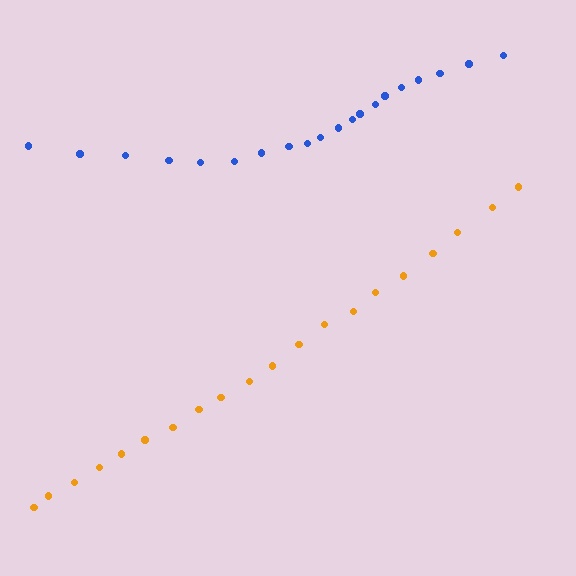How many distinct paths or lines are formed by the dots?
There are 2 distinct paths.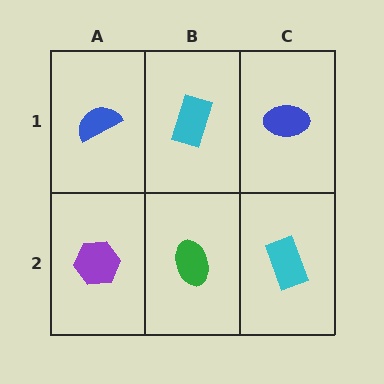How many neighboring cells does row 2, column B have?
3.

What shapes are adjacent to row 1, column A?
A purple hexagon (row 2, column A), a cyan rectangle (row 1, column B).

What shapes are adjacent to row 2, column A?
A blue semicircle (row 1, column A), a green ellipse (row 2, column B).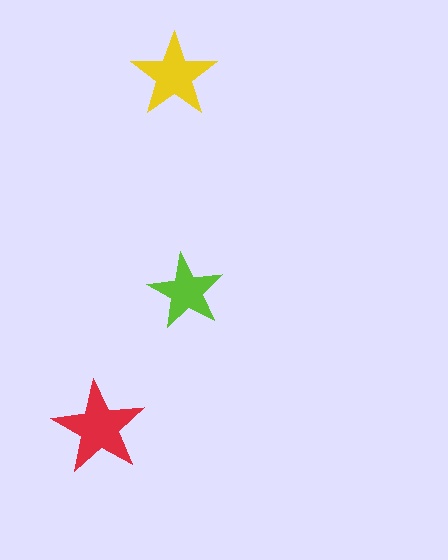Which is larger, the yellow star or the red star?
The red one.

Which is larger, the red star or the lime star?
The red one.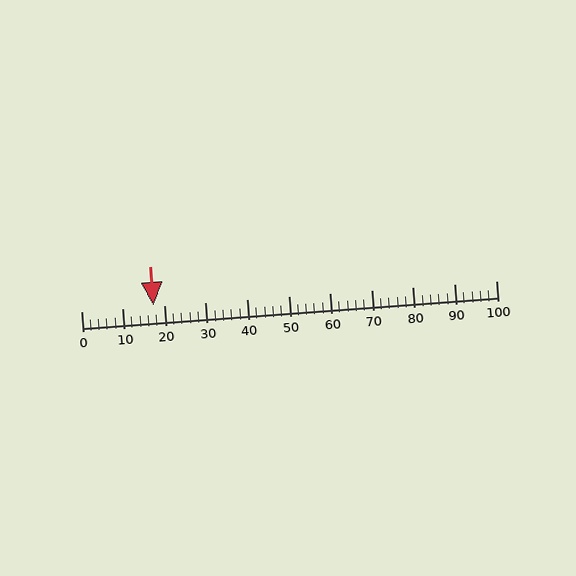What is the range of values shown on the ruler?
The ruler shows values from 0 to 100.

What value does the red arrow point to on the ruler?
The red arrow points to approximately 18.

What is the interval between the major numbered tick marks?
The major tick marks are spaced 10 units apart.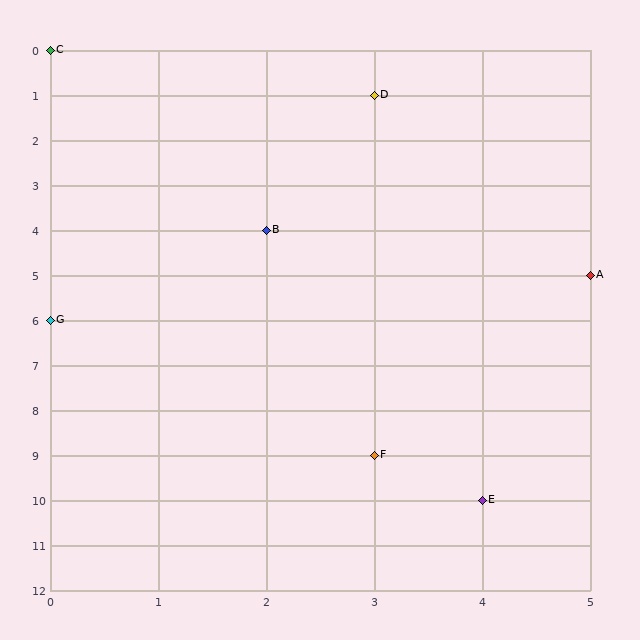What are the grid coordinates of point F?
Point F is at grid coordinates (3, 9).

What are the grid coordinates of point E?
Point E is at grid coordinates (4, 10).